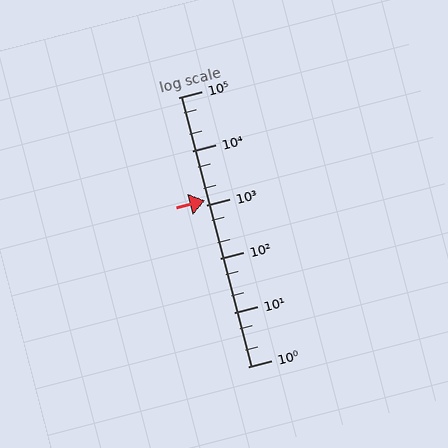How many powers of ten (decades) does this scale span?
The scale spans 5 decades, from 1 to 100000.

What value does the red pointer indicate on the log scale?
The pointer indicates approximately 1200.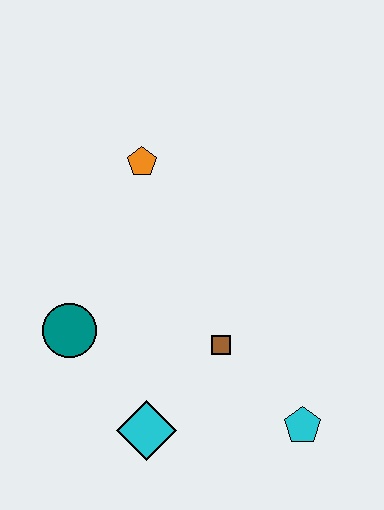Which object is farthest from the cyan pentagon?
The orange pentagon is farthest from the cyan pentagon.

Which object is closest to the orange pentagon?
The teal circle is closest to the orange pentagon.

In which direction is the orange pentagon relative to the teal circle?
The orange pentagon is above the teal circle.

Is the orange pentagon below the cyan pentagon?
No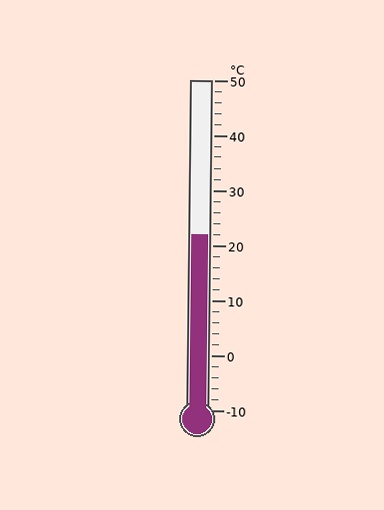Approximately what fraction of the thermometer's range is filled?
The thermometer is filled to approximately 55% of its range.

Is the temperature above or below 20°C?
The temperature is above 20°C.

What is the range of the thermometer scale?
The thermometer scale ranges from -10°C to 50°C.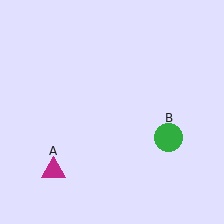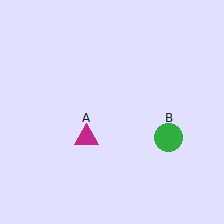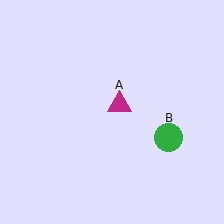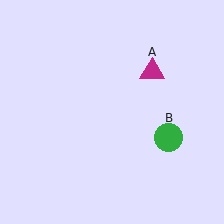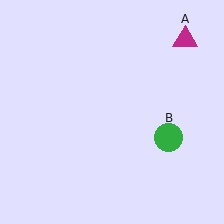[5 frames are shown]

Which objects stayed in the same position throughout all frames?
Green circle (object B) remained stationary.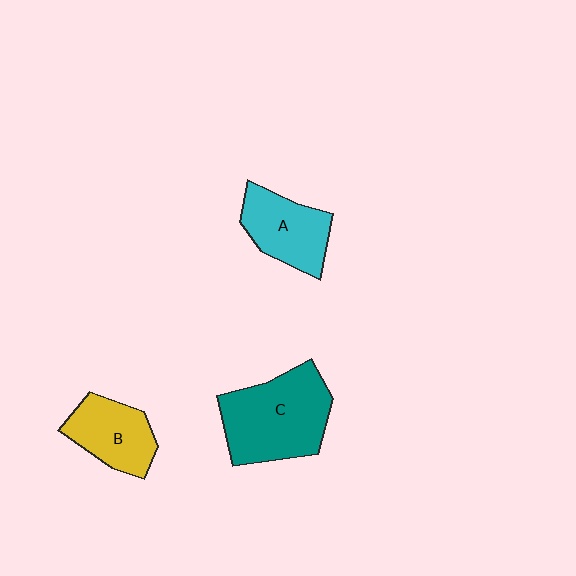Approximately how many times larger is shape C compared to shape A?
Approximately 1.6 times.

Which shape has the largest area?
Shape C (teal).